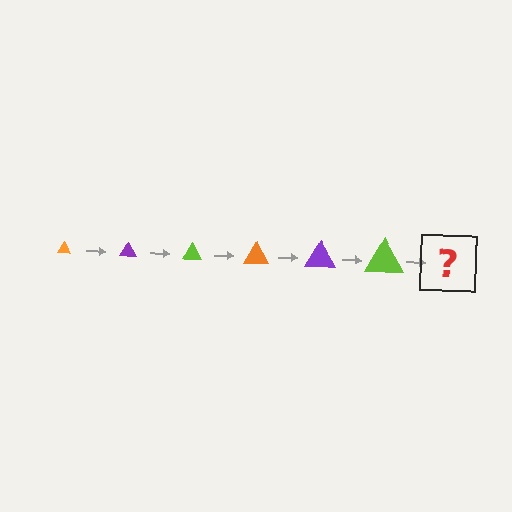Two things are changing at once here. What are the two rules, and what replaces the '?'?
The two rules are that the triangle grows larger each step and the color cycles through orange, purple, and lime. The '?' should be an orange triangle, larger than the previous one.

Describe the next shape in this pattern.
It should be an orange triangle, larger than the previous one.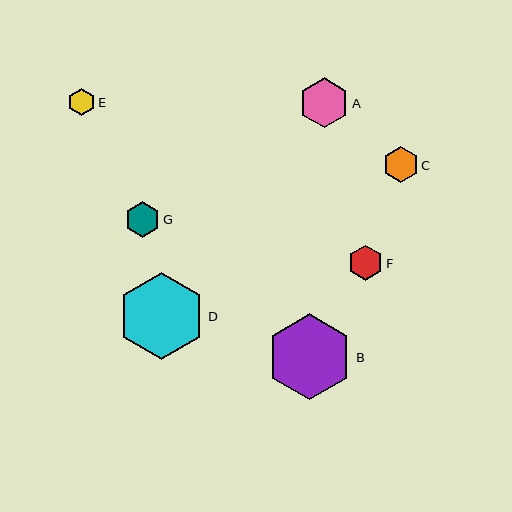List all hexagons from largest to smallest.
From largest to smallest: D, B, A, C, F, G, E.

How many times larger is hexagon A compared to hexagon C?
Hexagon A is approximately 1.4 times the size of hexagon C.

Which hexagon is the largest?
Hexagon D is the largest with a size of approximately 87 pixels.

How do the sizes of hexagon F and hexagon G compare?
Hexagon F and hexagon G are approximately the same size.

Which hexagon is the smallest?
Hexagon E is the smallest with a size of approximately 27 pixels.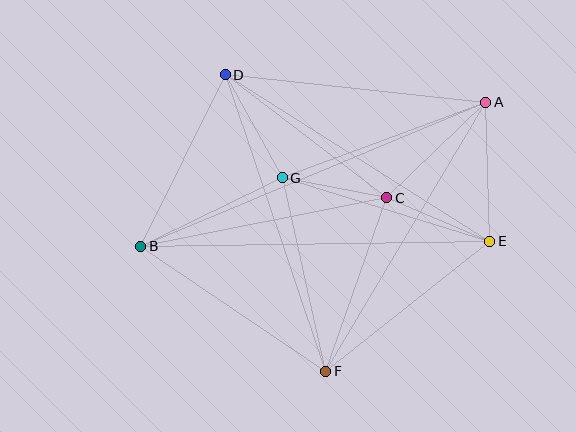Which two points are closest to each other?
Points C and G are closest to each other.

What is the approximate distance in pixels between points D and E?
The distance between D and E is approximately 312 pixels.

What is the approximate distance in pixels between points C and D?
The distance between C and D is approximately 203 pixels.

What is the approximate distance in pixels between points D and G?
The distance between D and G is approximately 117 pixels.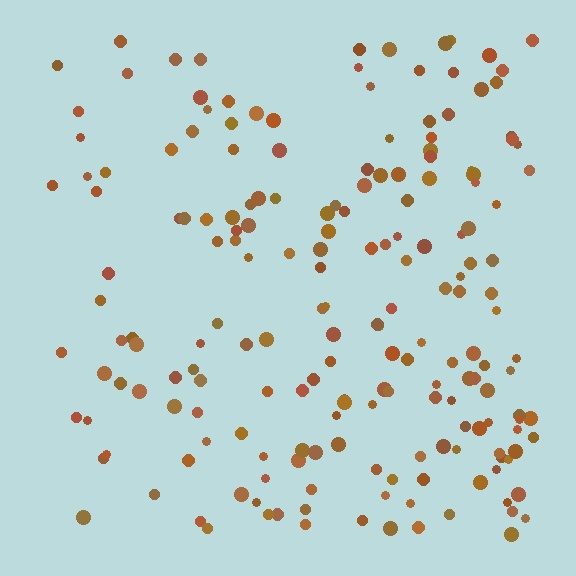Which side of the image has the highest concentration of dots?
The right.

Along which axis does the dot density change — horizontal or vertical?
Horizontal.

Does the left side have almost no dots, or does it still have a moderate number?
Still a moderate number, just noticeably fewer than the right.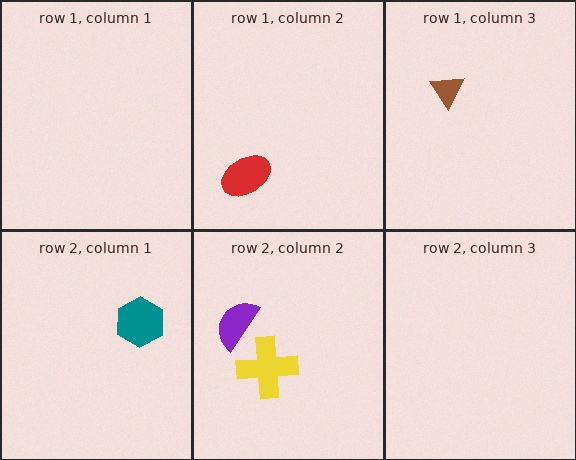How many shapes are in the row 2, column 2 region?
2.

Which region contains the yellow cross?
The row 2, column 2 region.